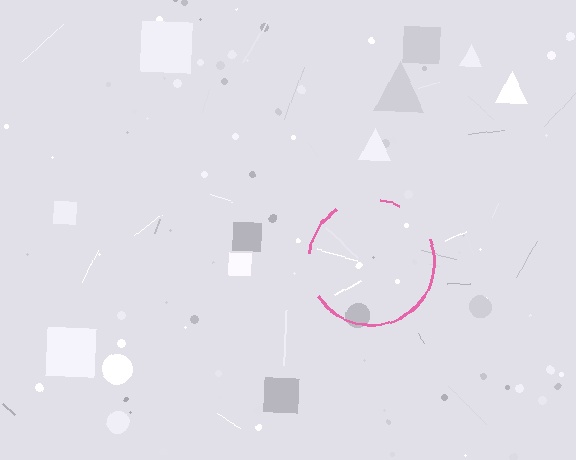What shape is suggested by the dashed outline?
The dashed outline suggests a circle.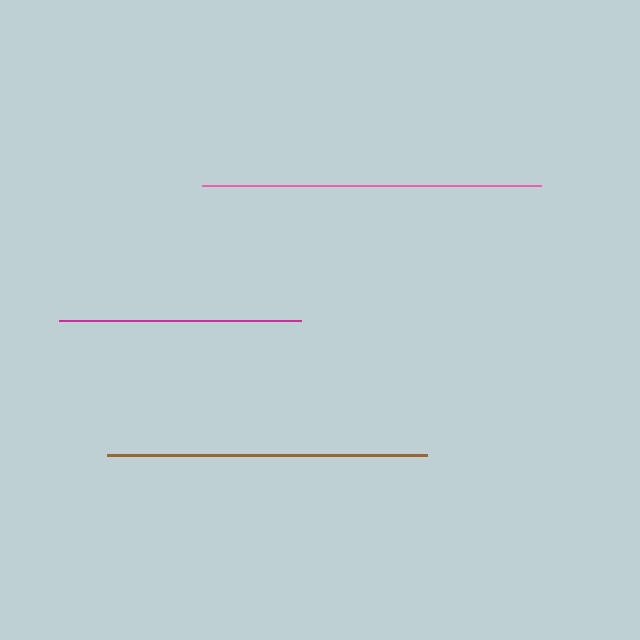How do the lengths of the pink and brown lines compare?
The pink and brown lines are approximately the same length.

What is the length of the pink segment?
The pink segment is approximately 339 pixels long.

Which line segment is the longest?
The pink line is the longest at approximately 339 pixels.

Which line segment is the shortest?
The magenta line is the shortest at approximately 242 pixels.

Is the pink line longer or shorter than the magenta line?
The pink line is longer than the magenta line.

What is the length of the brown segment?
The brown segment is approximately 320 pixels long.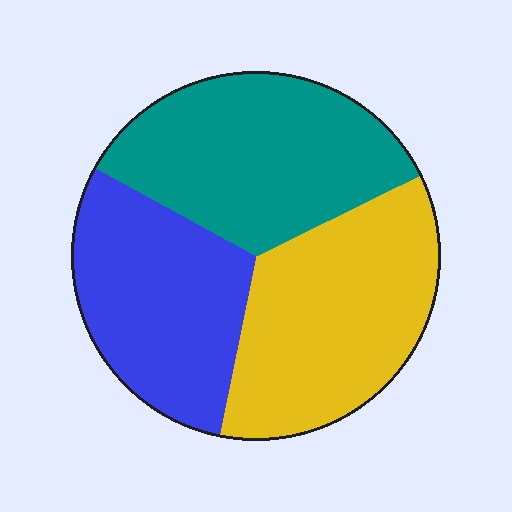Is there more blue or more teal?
Teal.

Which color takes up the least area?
Blue, at roughly 30%.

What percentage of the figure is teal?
Teal takes up about one third (1/3) of the figure.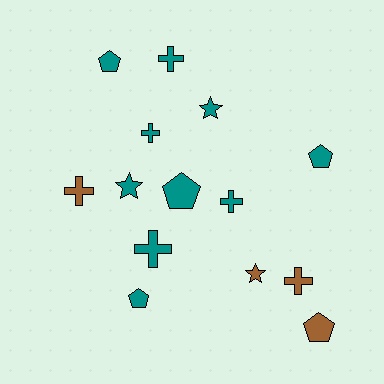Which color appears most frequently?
Teal, with 10 objects.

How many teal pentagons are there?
There are 4 teal pentagons.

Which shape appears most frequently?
Cross, with 6 objects.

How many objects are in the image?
There are 14 objects.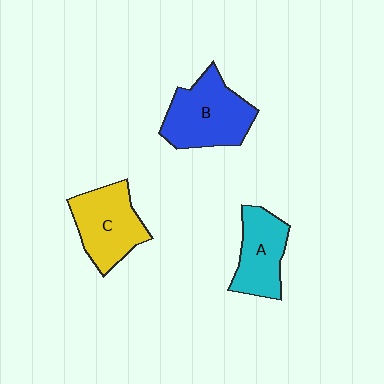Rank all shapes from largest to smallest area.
From largest to smallest: B (blue), C (yellow), A (cyan).